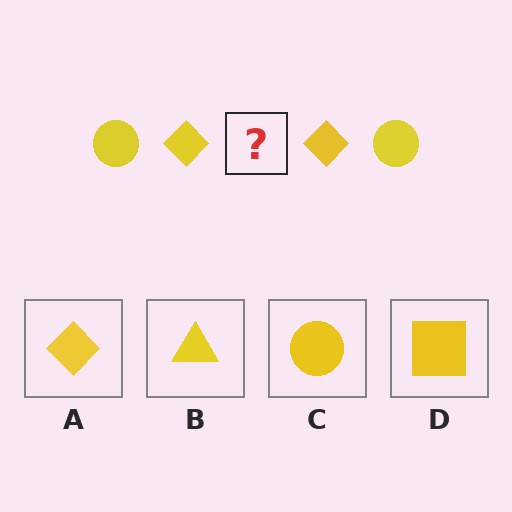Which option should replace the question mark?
Option C.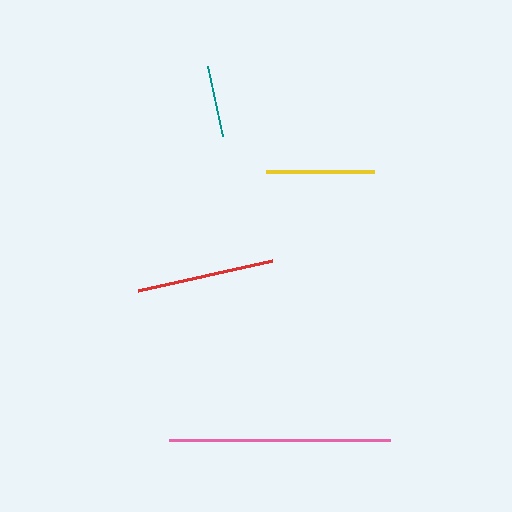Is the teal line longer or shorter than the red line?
The red line is longer than the teal line.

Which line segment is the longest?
The pink line is the longest at approximately 222 pixels.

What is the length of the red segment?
The red segment is approximately 137 pixels long.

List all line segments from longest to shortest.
From longest to shortest: pink, red, yellow, teal.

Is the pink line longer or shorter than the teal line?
The pink line is longer than the teal line.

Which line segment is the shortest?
The teal line is the shortest at approximately 72 pixels.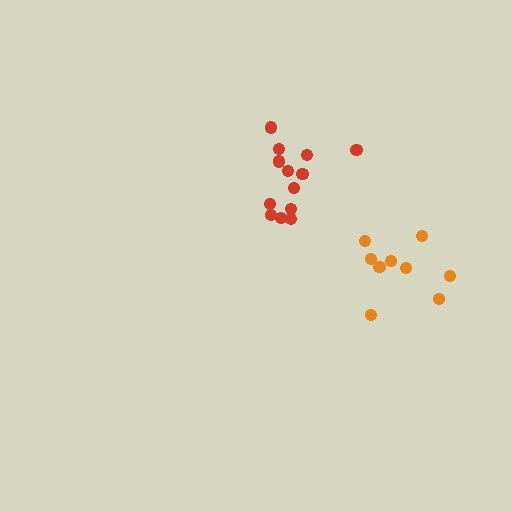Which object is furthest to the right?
The orange cluster is rightmost.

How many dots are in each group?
Group 1: 9 dots, Group 2: 13 dots (22 total).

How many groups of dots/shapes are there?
There are 2 groups.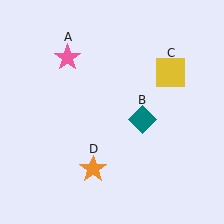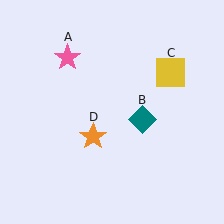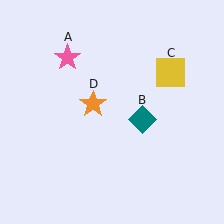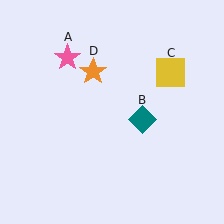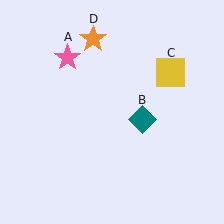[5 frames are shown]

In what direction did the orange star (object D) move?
The orange star (object D) moved up.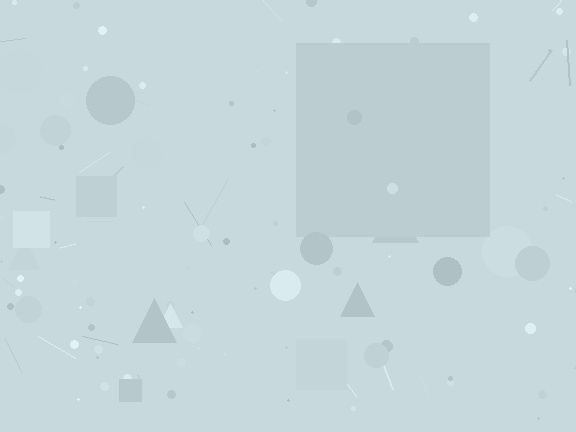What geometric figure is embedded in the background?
A square is embedded in the background.